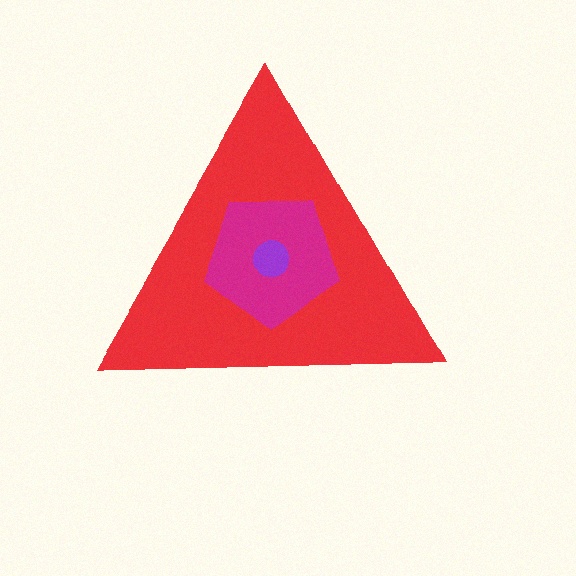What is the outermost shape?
The red triangle.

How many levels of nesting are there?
3.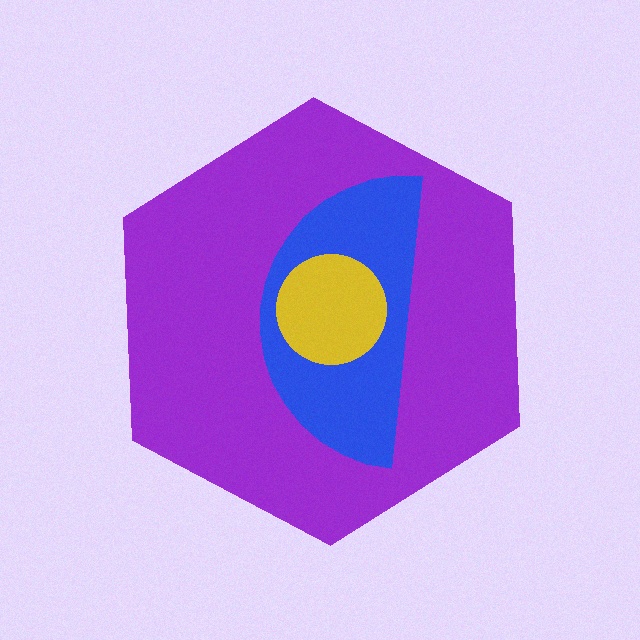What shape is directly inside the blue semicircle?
The yellow circle.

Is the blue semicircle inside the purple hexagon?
Yes.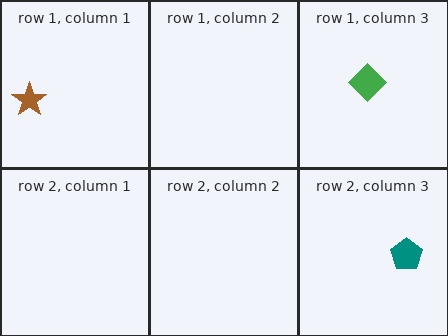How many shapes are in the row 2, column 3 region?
1.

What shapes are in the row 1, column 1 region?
The brown star.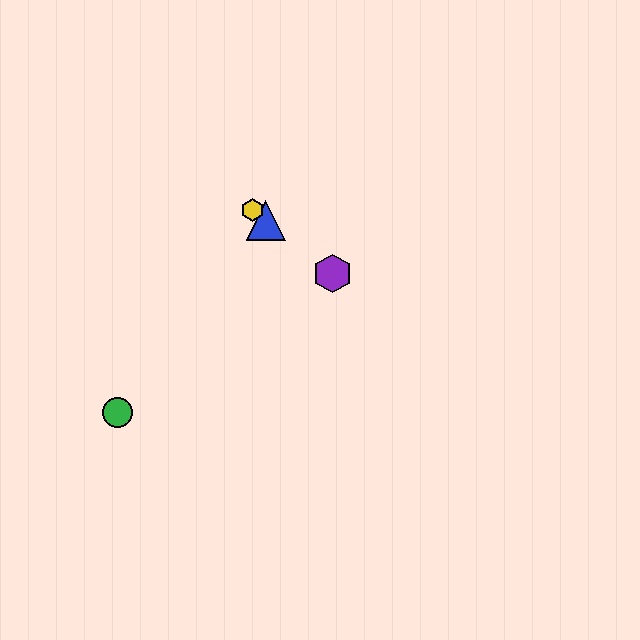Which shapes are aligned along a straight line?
The red circle, the blue triangle, the yellow hexagon, the purple hexagon are aligned along a straight line.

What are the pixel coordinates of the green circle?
The green circle is at (117, 413).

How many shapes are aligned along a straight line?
4 shapes (the red circle, the blue triangle, the yellow hexagon, the purple hexagon) are aligned along a straight line.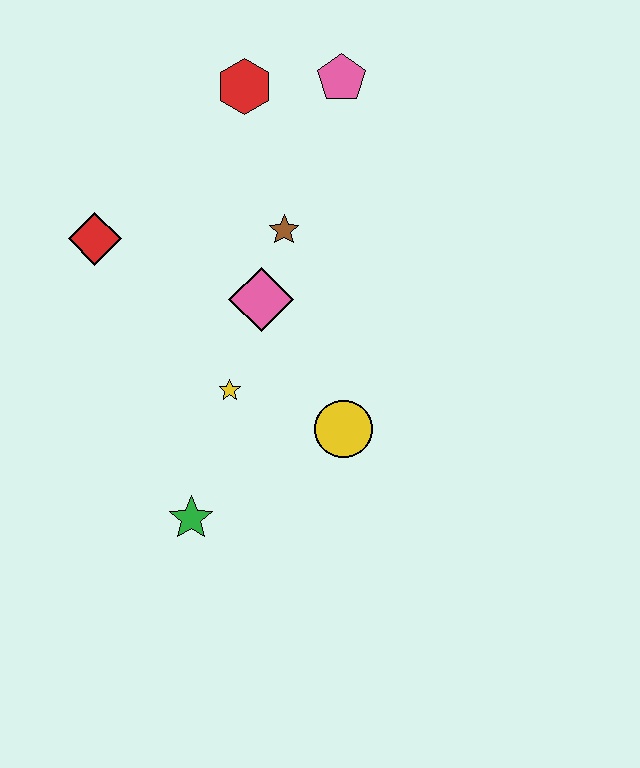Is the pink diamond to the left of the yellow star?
No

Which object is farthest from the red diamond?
The yellow circle is farthest from the red diamond.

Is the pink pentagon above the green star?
Yes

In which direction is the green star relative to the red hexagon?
The green star is below the red hexagon.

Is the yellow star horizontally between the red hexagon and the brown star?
No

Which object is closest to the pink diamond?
The brown star is closest to the pink diamond.